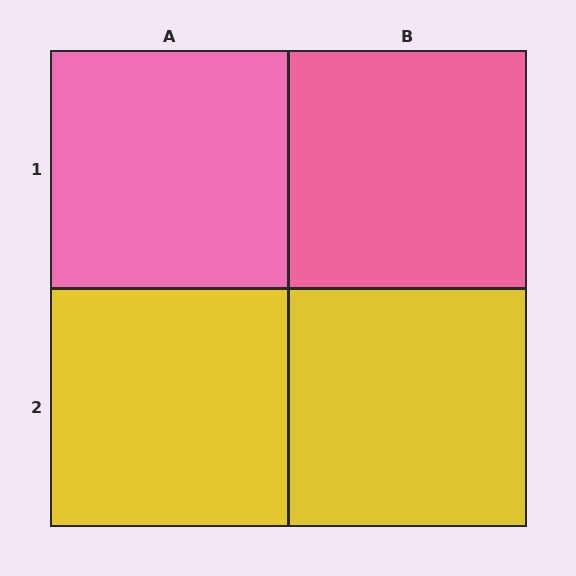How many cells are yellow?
2 cells are yellow.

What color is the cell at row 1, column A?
Pink.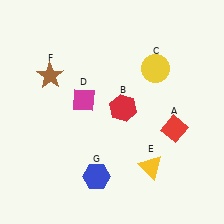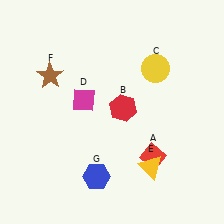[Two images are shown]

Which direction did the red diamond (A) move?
The red diamond (A) moved down.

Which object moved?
The red diamond (A) moved down.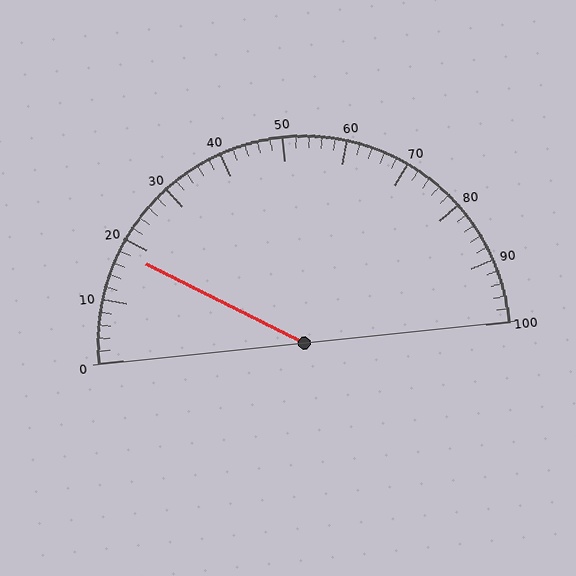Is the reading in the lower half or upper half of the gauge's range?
The reading is in the lower half of the range (0 to 100).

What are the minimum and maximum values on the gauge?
The gauge ranges from 0 to 100.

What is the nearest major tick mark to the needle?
The nearest major tick mark is 20.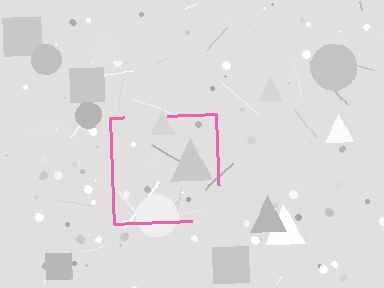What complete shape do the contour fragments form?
The contour fragments form a square.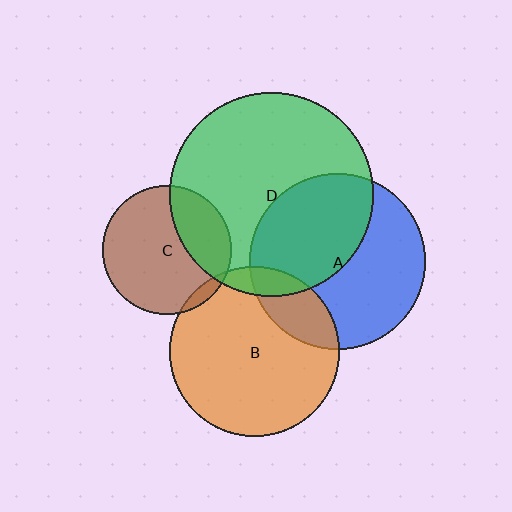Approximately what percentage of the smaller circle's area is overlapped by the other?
Approximately 30%.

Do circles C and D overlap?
Yes.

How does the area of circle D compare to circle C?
Approximately 2.5 times.